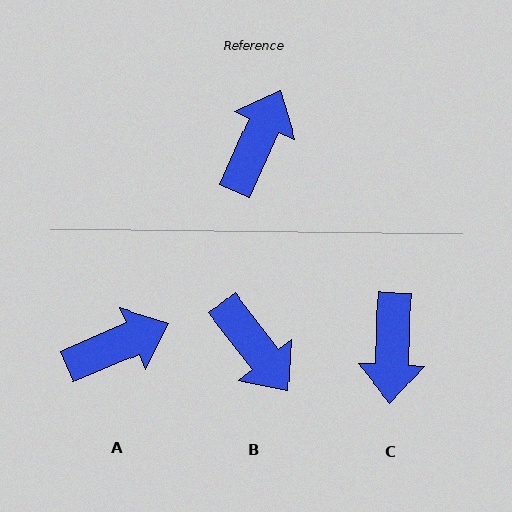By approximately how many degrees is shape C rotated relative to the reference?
Approximately 157 degrees clockwise.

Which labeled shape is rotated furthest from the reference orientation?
C, about 157 degrees away.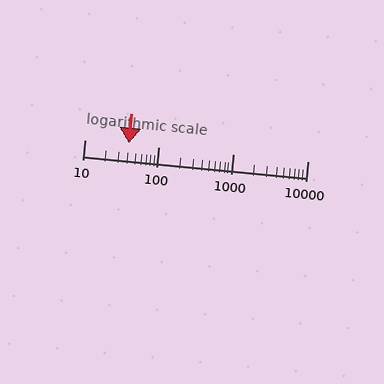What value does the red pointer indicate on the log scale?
The pointer indicates approximately 39.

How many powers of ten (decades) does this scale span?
The scale spans 3 decades, from 10 to 10000.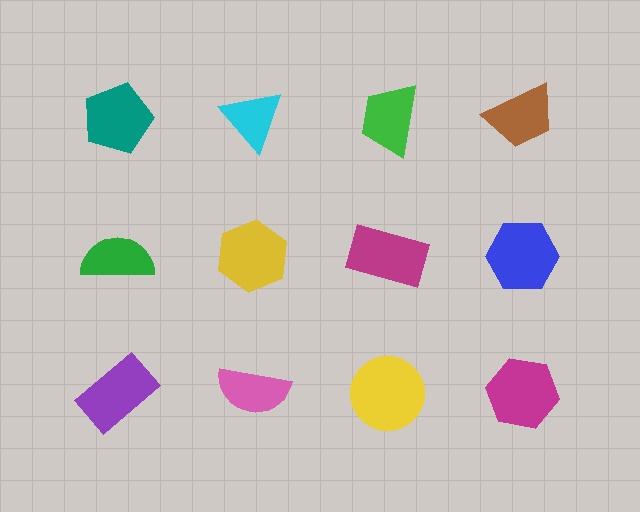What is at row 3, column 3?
A yellow circle.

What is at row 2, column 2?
A yellow hexagon.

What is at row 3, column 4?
A magenta hexagon.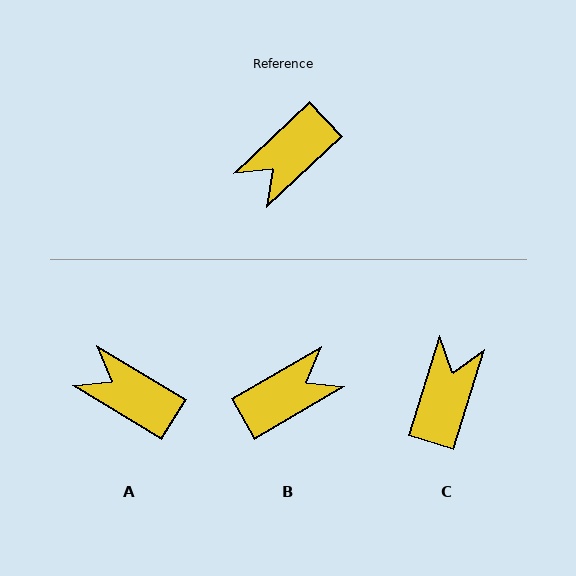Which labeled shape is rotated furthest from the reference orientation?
B, about 167 degrees away.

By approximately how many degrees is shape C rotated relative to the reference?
Approximately 150 degrees clockwise.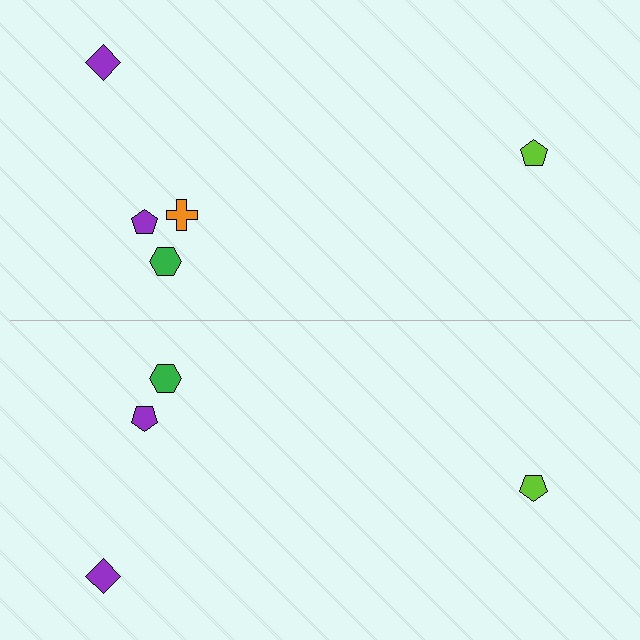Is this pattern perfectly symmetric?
No, the pattern is not perfectly symmetric. A orange cross is missing from the bottom side.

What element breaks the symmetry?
A orange cross is missing from the bottom side.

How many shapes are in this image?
There are 9 shapes in this image.